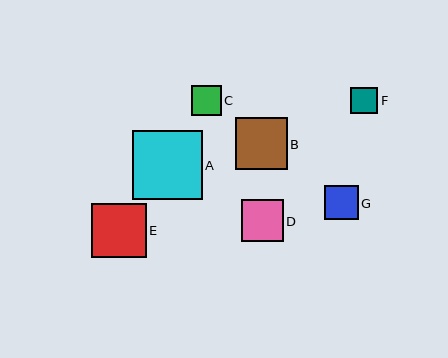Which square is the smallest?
Square F is the smallest with a size of approximately 27 pixels.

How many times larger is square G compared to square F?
Square G is approximately 1.3 times the size of square F.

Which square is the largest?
Square A is the largest with a size of approximately 69 pixels.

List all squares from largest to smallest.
From largest to smallest: A, E, B, D, G, C, F.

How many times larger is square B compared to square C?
Square B is approximately 1.7 times the size of square C.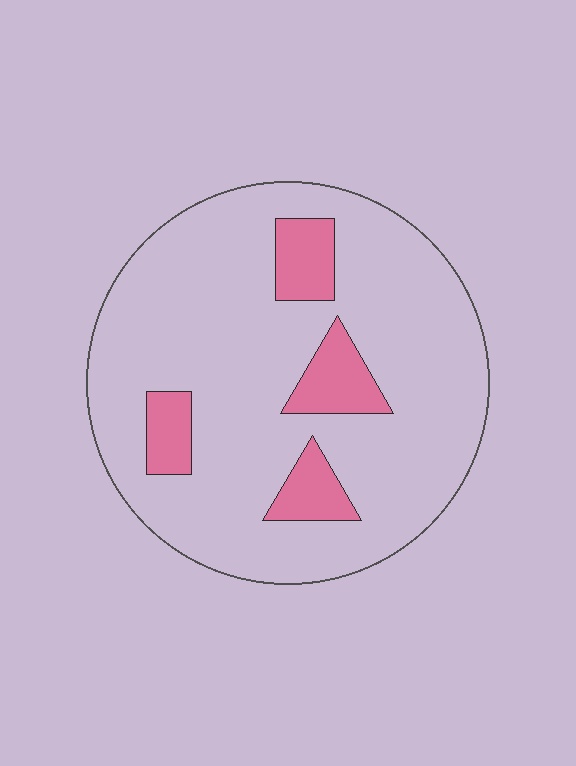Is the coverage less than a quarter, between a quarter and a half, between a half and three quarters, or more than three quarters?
Less than a quarter.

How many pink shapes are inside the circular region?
4.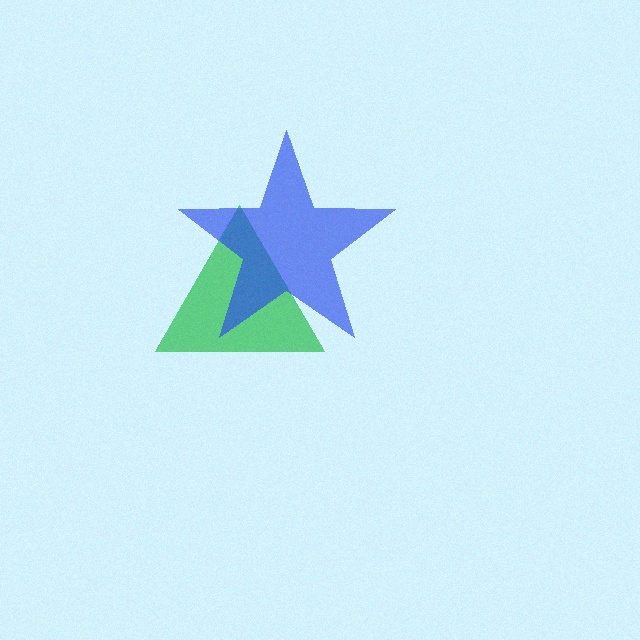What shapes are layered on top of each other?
The layered shapes are: a green triangle, a blue star.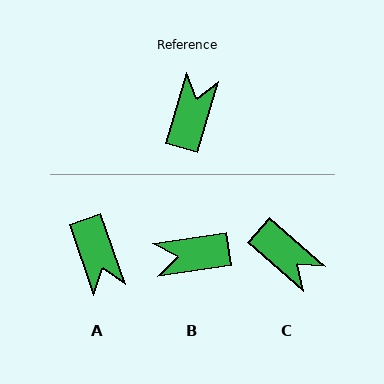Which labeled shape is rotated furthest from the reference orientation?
A, about 144 degrees away.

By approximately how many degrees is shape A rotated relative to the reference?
Approximately 144 degrees clockwise.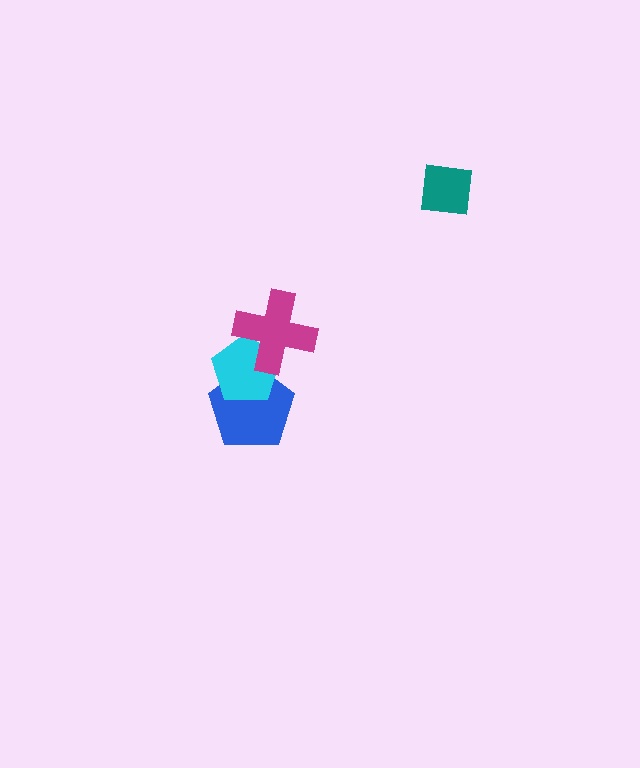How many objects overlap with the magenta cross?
1 object overlaps with the magenta cross.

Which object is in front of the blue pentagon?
The cyan pentagon is in front of the blue pentagon.